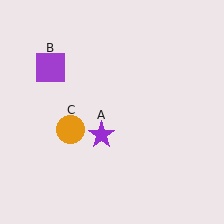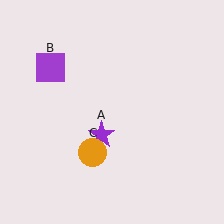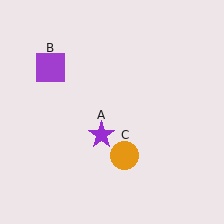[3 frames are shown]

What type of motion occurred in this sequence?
The orange circle (object C) rotated counterclockwise around the center of the scene.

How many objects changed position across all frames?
1 object changed position: orange circle (object C).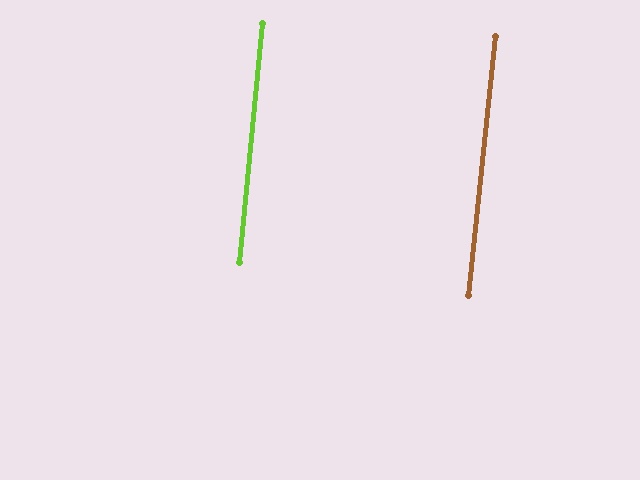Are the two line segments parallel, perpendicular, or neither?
Parallel — their directions differ by only 0.7°.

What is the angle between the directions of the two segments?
Approximately 1 degree.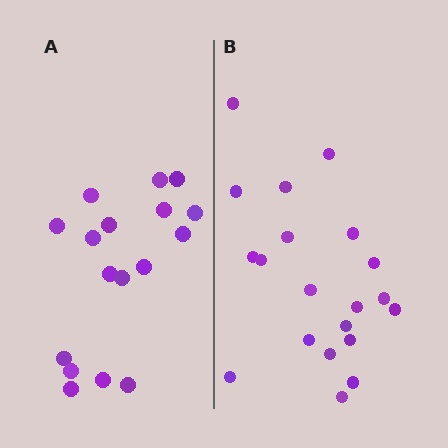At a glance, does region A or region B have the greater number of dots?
Region B (the right region) has more dots.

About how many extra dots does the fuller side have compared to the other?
Region B has just a few more — roughly 2 or 3 more dots than region A.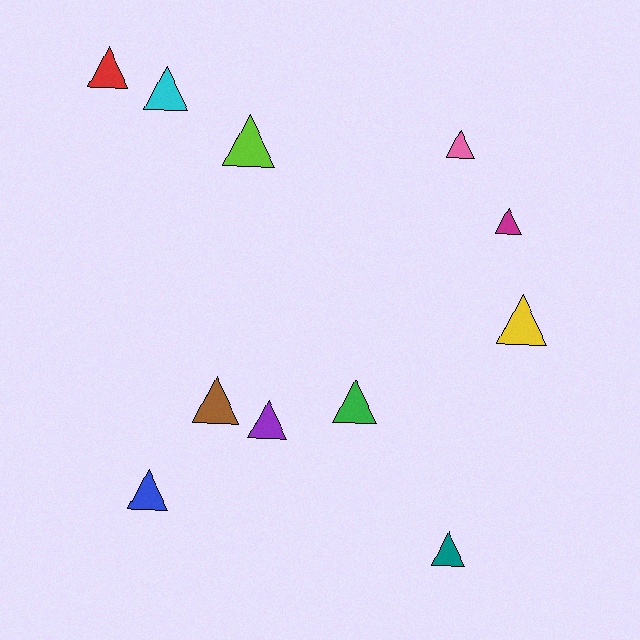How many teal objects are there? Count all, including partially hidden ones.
There is 1 teal object.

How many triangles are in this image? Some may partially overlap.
There are 11 triangles.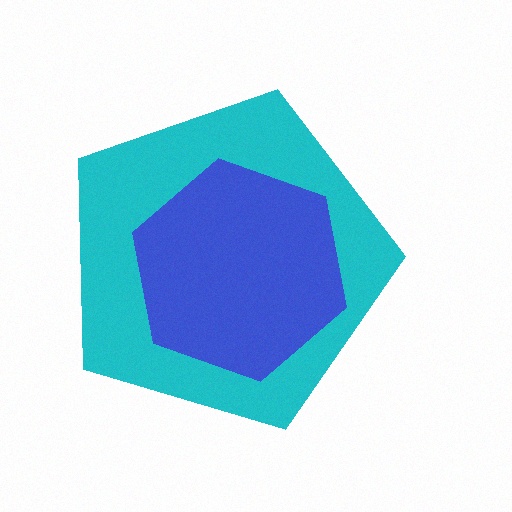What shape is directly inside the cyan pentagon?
The blue hexagon.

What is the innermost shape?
The blue hexagon.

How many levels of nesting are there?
2.